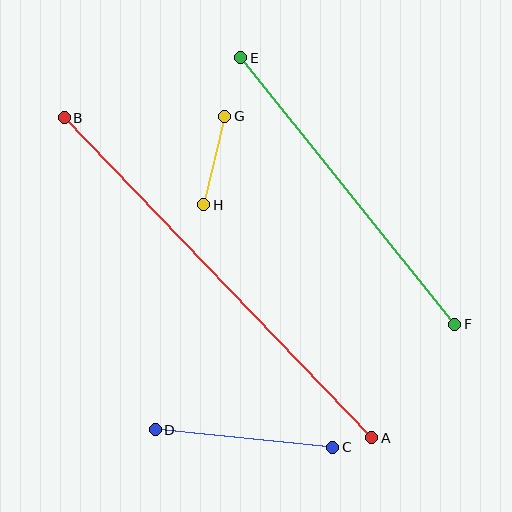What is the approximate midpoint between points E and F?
The midpoint is at approximately (348, 191) pixels.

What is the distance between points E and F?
The distance is approximately 342 pixels.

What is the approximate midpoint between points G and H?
The midpoint is at approximately (214, 161) pixels.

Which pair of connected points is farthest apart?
Points A and B are farthest apart.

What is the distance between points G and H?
The distance is approximately 91 pixels.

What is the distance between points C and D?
The distance is approximately 178 pixels.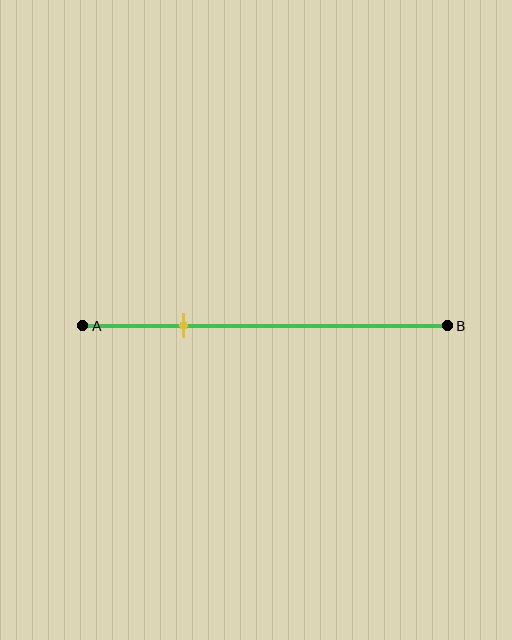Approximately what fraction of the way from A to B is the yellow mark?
The yellow mark is approximately 30% of the way from A to B.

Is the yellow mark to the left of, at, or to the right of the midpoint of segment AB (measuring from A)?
The yellow mark is to the left of the midpoint of segment AB.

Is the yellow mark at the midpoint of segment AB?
No, the mark is at about 30% from A, not at the 50% midpoint.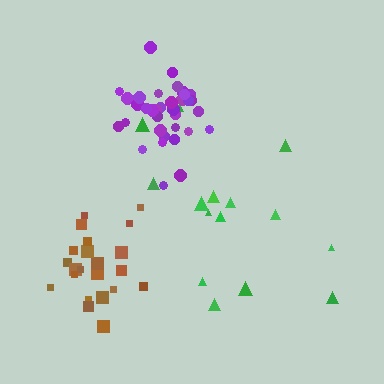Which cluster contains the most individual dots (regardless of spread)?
Purple (35).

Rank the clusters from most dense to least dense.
purple, brown, green.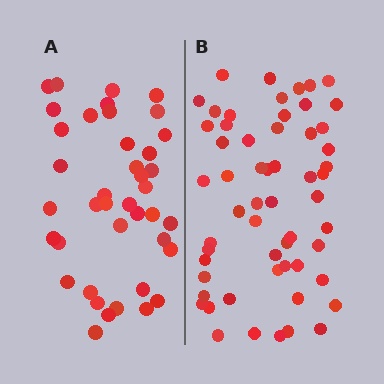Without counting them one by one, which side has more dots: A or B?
Region B (the right region) has more dots.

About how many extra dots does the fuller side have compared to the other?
Region B has approximately 15 more dots than region A.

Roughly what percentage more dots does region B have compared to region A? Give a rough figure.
About 40% more.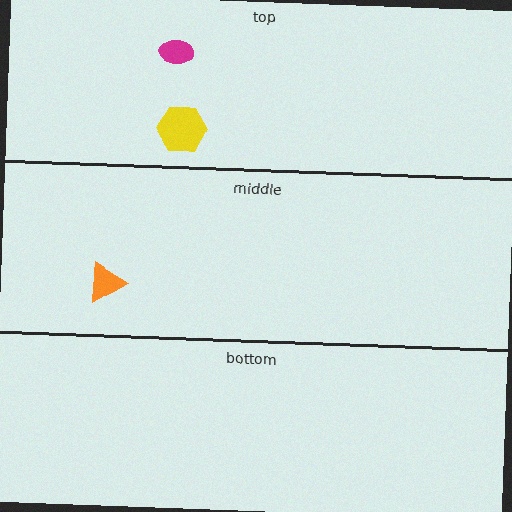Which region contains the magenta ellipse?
The top region.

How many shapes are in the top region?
2.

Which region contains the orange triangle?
The middle region.